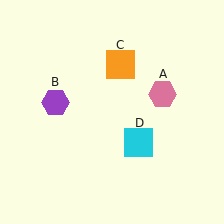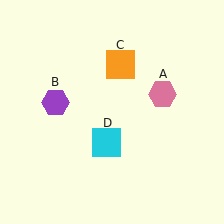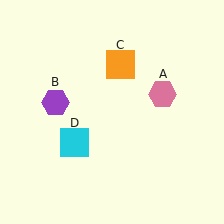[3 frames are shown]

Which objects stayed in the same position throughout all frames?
Pink hexagon (object A) and purple hexagon (object B) and orange square (object C) remained stationary.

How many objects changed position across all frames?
1 object changed position: cyan square (object D).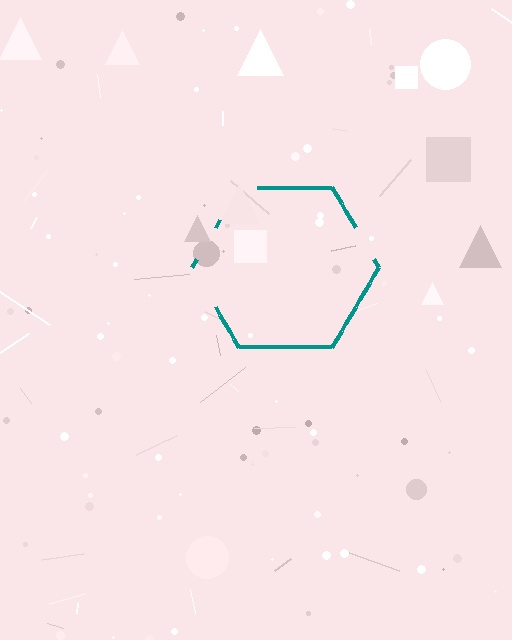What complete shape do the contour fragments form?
The contour fragments form a hexagon.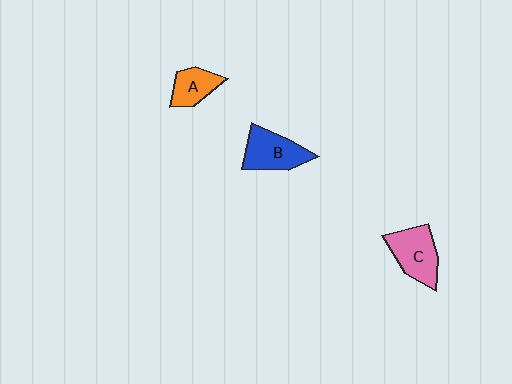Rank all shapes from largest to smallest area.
From largest to smallest: C (pink), B (blue), A (orange).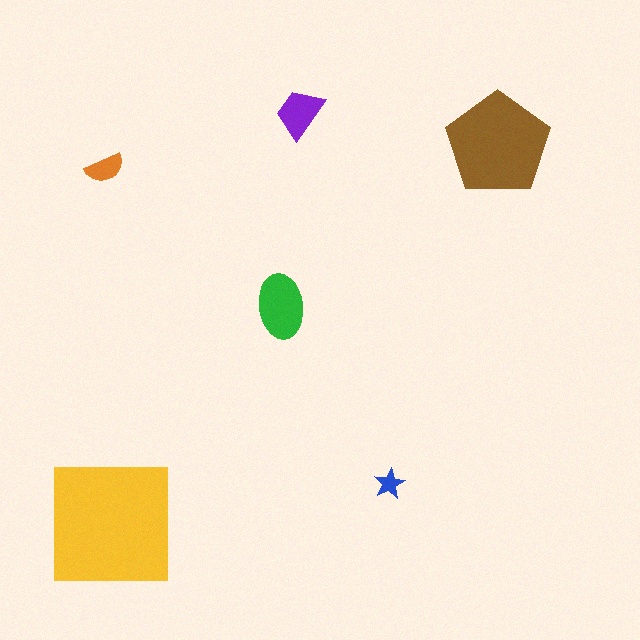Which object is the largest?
The yellow square.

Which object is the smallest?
The blue star.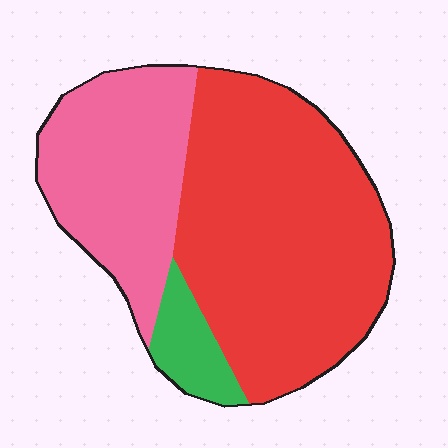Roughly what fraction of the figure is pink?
Pink takes up between a quarter and a half of the figure.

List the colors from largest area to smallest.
From largest to smallest: red, pink, green.